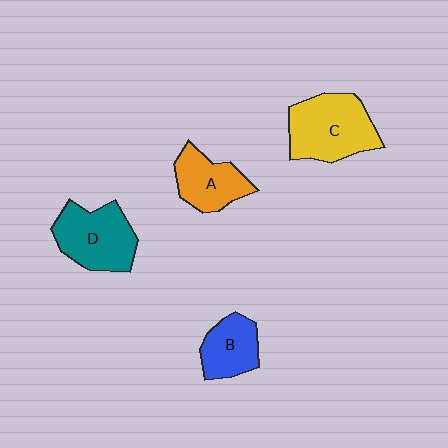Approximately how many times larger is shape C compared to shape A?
Approximately 1.5 times.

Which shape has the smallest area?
Shape B (blue).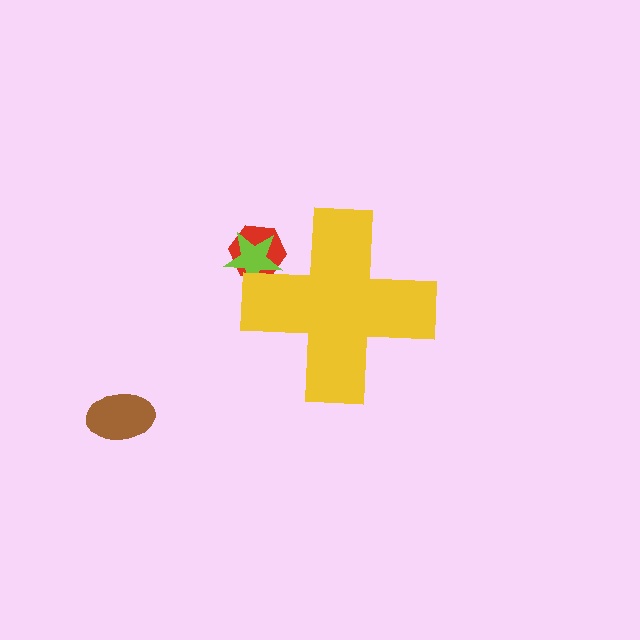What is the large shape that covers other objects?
A yellow cross.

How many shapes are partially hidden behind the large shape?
2 shapes are partially hidden.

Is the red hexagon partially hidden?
Yes, the red hexagon is partially hidden behind the yellow cross.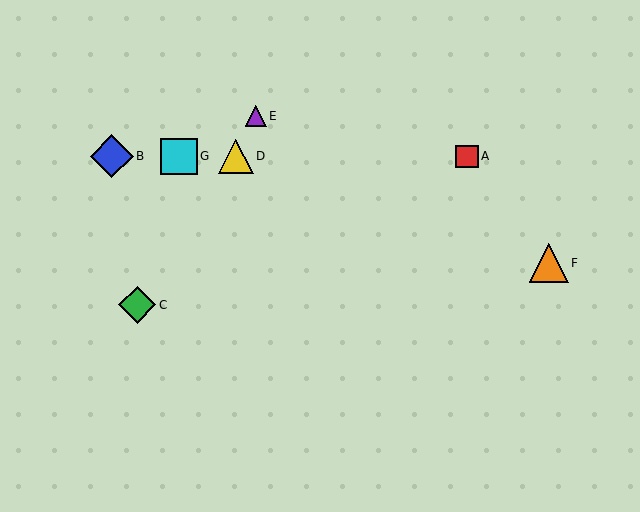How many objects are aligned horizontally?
4 objects (A, B, D, G) are aligned horizontally.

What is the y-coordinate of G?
Object G is at y≈156.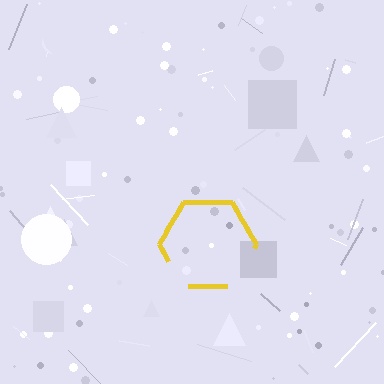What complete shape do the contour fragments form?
The contour fragments form a hexagon.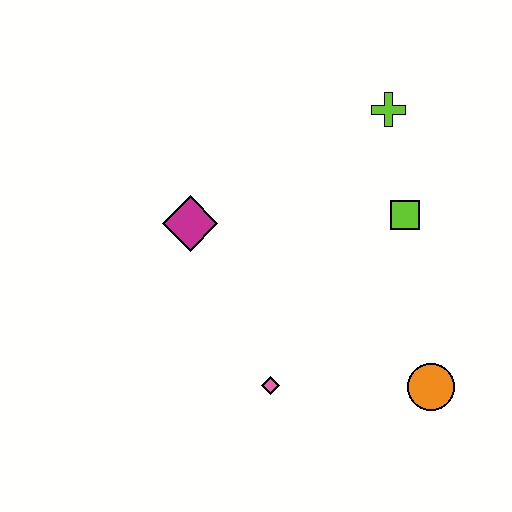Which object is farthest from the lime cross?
The pink diamond is farthest from the lime cross.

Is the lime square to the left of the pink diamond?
No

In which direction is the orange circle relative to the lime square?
The orange circle is below the lime square.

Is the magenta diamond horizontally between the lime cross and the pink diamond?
No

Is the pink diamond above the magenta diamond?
No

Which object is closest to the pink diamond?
The orange circle is closest to the pink diamond.